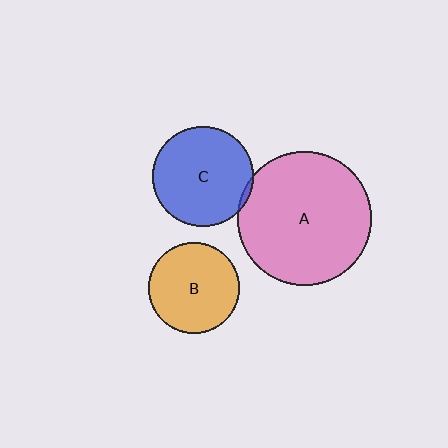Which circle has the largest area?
Circle A (pink).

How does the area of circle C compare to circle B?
Approximately 1.2 times.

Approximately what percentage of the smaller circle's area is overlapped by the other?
Approximately 5%.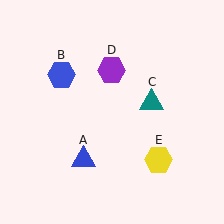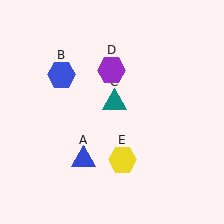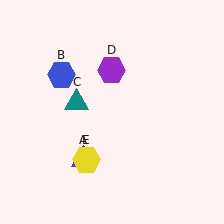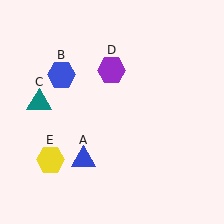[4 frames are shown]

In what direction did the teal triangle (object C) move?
The teal triangle (object C) moved left.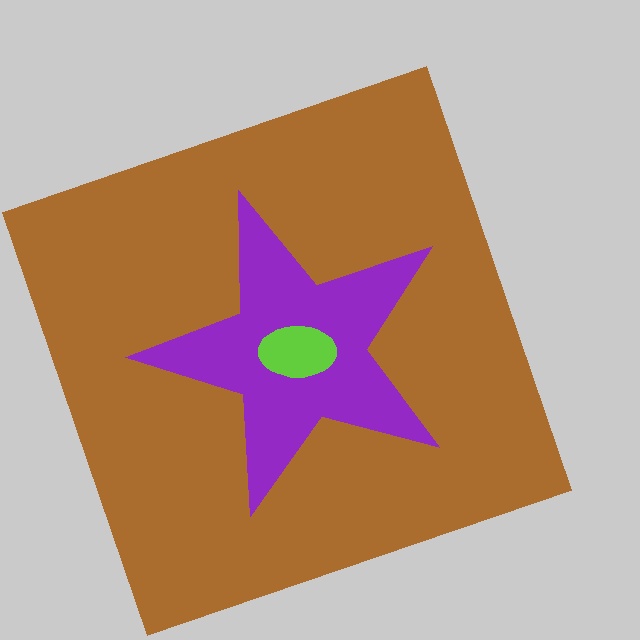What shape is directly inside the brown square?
The purple star.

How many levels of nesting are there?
3.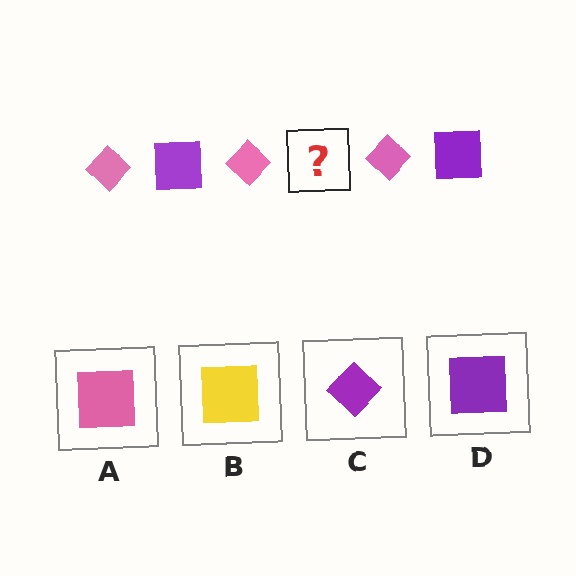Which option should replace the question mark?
Option D.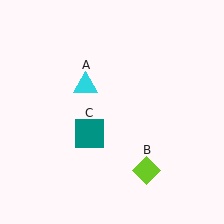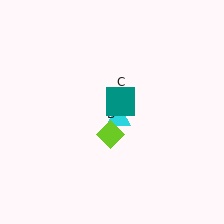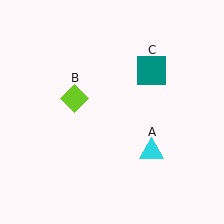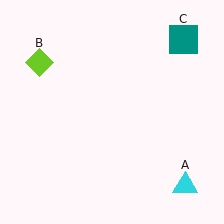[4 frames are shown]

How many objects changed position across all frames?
3 objects changed position: cyan triangle (object A), lime diamond (object B), teal square (object C).